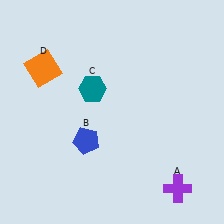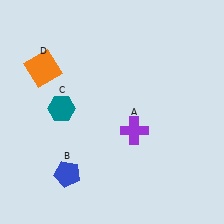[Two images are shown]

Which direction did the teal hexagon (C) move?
The teal hexagon (C) moved left.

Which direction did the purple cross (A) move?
The purple cross (A) moved up.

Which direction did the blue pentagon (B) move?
The blue pentagon (B) moved down.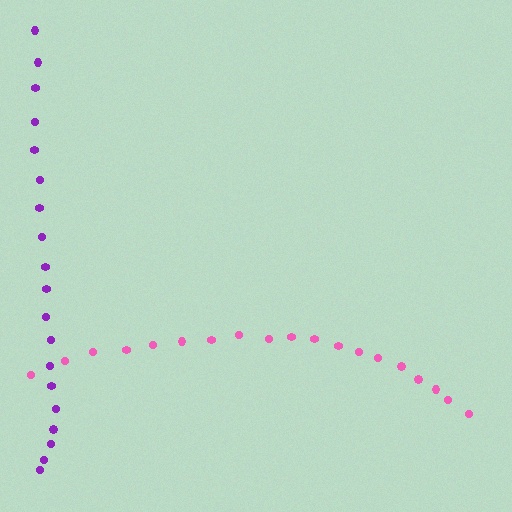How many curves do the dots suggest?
There are 2 distinct paths.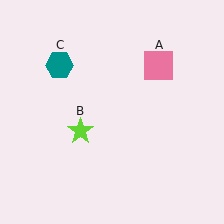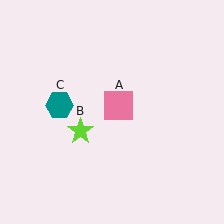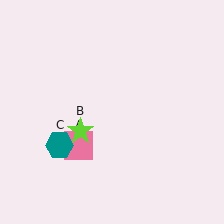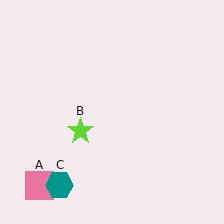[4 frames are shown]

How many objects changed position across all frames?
2 objects changed position: pink square (object A), teal hexagon (object C).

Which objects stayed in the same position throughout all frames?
Lime star (object B) remained stationary.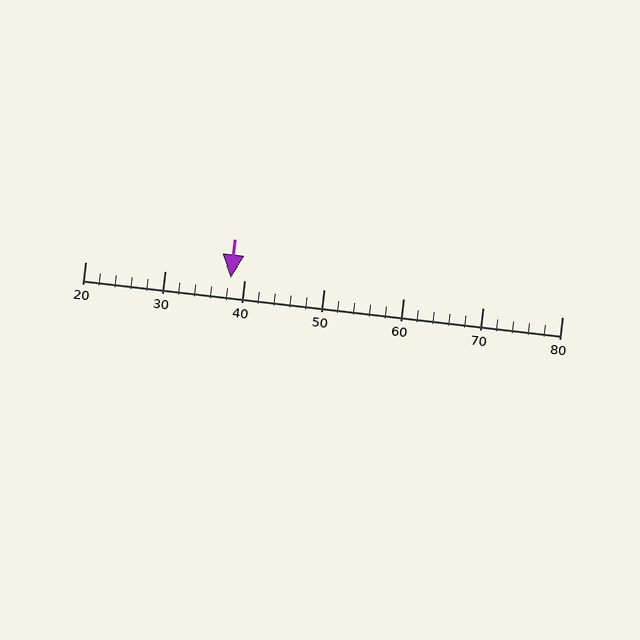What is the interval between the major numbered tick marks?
The major tick marks are spaced 10 units apart.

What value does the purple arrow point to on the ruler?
The purple arrow points to approximately 38.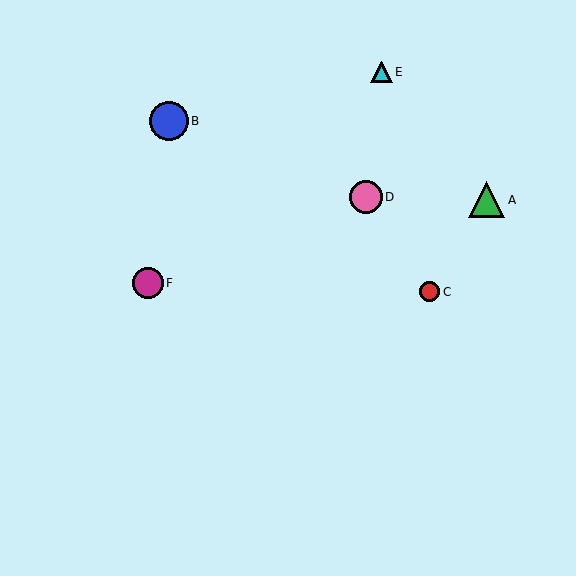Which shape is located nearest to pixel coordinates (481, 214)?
The green triangle (labeled A) at (487, 200) is nearest to that location.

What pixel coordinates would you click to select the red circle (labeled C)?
Click at (430, 292) to select the red circle C.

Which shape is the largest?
The blue circle (labeled B) is the largest.